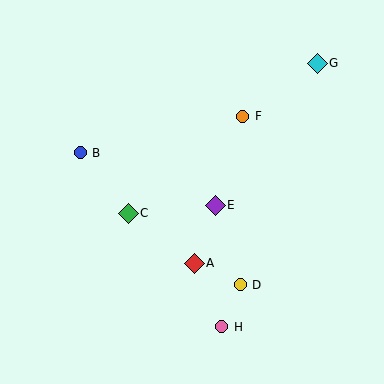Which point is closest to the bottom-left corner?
Point C is closest to the bottom-left corner.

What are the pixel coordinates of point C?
Point C is at (128, 213).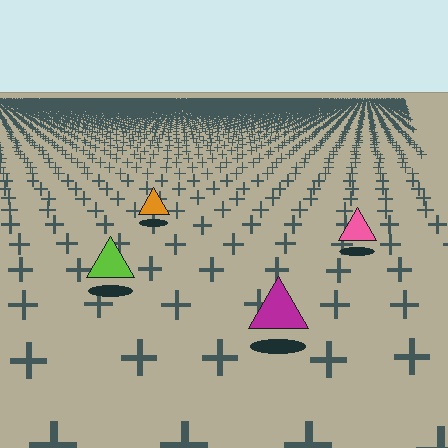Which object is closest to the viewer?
The magenta triangle is closest. The texture marks near it are larger and more spread out.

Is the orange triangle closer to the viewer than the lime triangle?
No. The lime triangle is closer — you can tell from the texture gradient: the ground texture is coarser near it.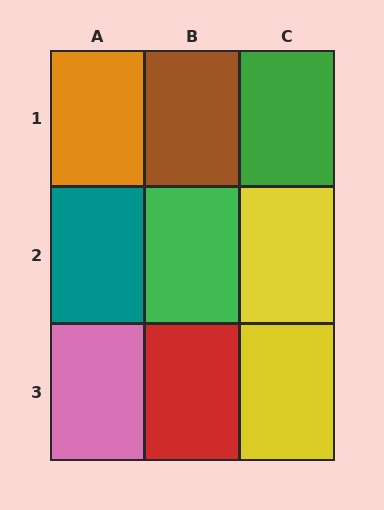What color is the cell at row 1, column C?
Green.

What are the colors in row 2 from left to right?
Teal, green, yellow.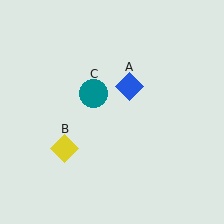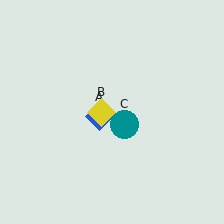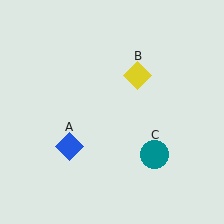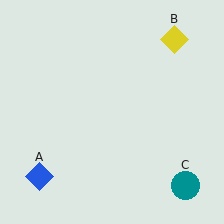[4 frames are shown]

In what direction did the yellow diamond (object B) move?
The yellow diamond (object B) moved up and to the right.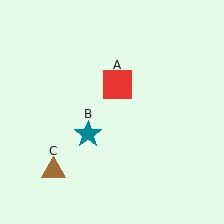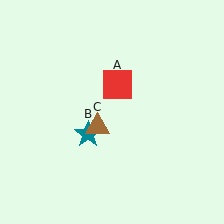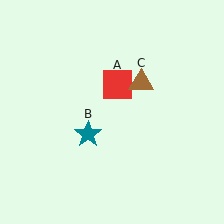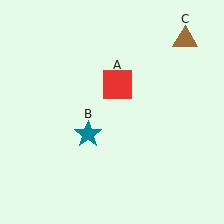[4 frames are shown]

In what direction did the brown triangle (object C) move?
The brown triangle (object C) moved up and to the right.